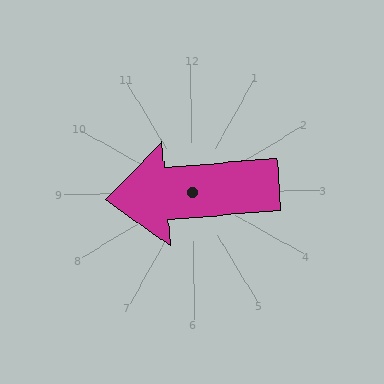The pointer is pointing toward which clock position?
Roughly 9 o'clock.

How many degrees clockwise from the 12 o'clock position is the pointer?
Approximately 266 degrees.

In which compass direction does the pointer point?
West.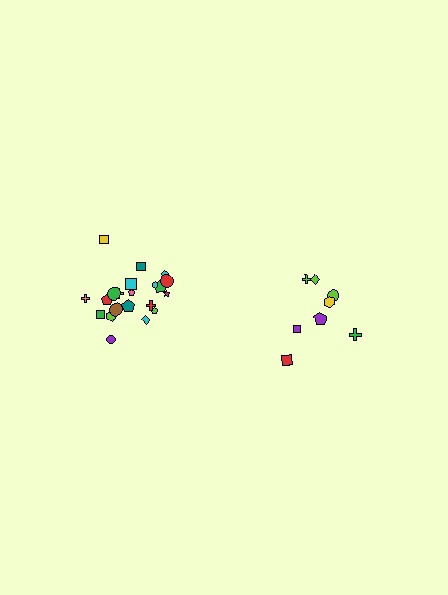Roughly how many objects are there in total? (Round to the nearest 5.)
Roughly 30 objects in total.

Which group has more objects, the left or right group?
The left group.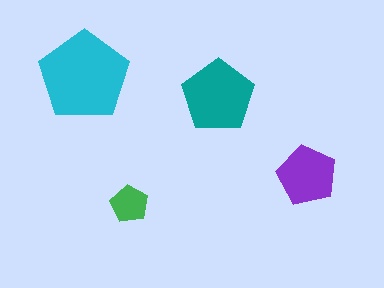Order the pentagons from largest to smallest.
the cyan one, the teal one, the purple one, the green one.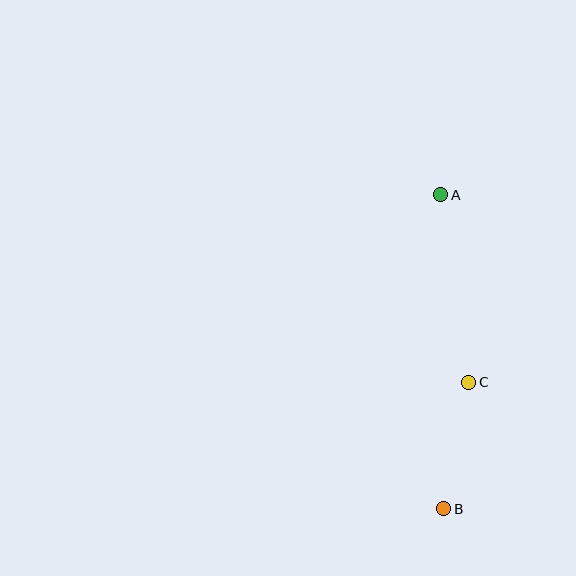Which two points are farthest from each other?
Points A and B are farthest from each other.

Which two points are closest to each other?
Points B and C are closest to each other.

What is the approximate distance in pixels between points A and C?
The distance between A and C is approximately 190 pixels.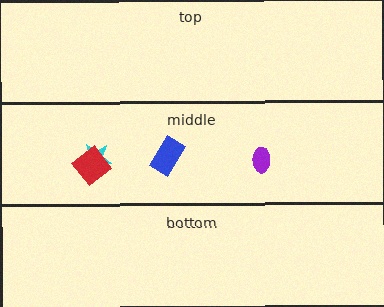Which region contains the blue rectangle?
The middle region.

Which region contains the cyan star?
The middle region.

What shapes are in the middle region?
The cyan star, the red diamond, the purple ellipse, the blue rectangle.